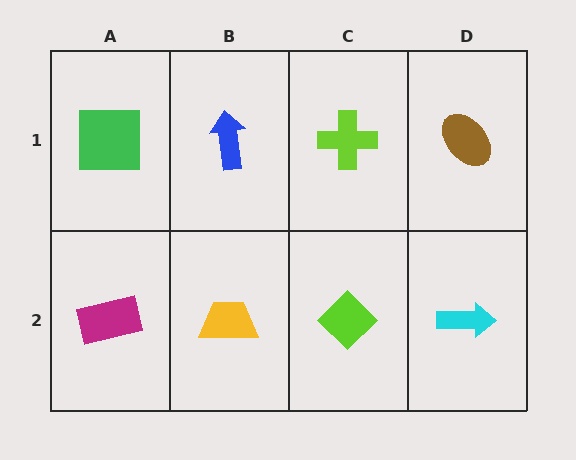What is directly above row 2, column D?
A brown ellipse.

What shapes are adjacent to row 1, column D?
A cyan arrow (row 2, column D), a lime cross (row 1, column C).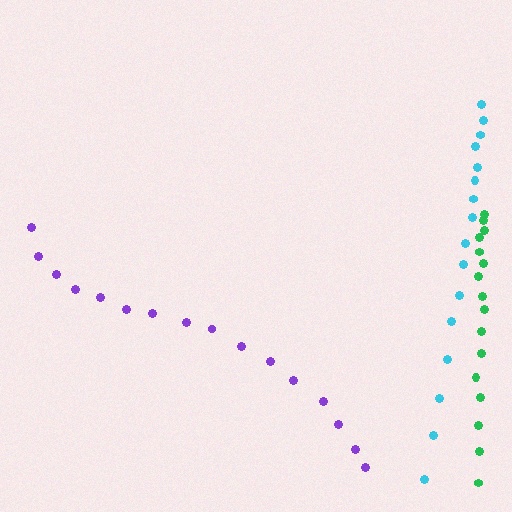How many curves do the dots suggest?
There are 3 distinct paths.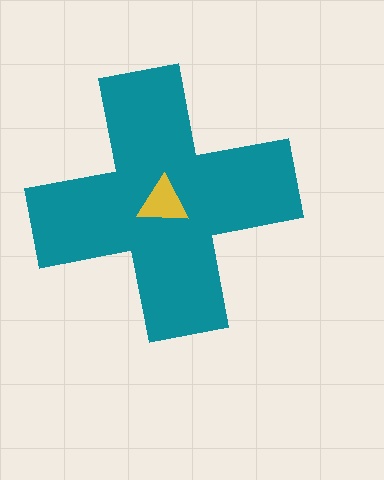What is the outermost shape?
The teal cross.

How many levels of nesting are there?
2.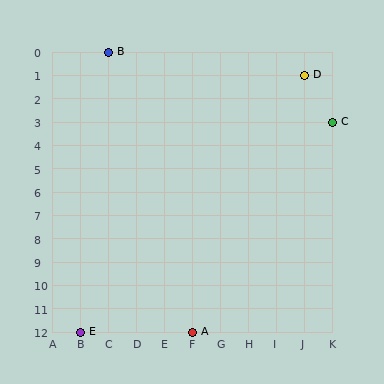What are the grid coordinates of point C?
Point C is at grid coordinates (K, 3).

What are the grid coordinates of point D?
Point D is at grid coordinates (J, 1).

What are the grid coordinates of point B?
Point B is at grid coordinates (C, 0).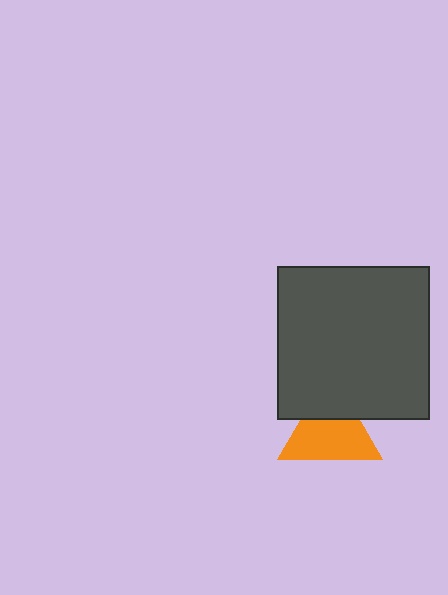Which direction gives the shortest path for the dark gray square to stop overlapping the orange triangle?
Moving up gives the shortest separation.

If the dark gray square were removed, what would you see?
You would see the complete orange triangle.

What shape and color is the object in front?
The object in front is a dark gray square.